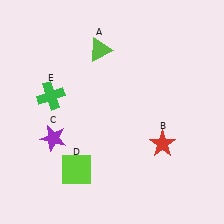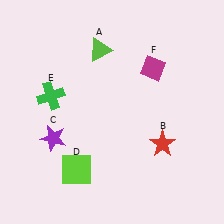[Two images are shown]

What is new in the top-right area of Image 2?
A magenta diamond (F) was added in the top-right area of Image 2.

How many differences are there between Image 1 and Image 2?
There is 1 difference between the two images.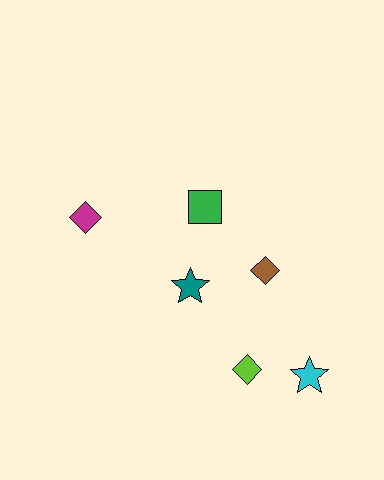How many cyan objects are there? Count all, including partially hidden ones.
There is 1 cyan object.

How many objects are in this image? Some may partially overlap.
There are 6 objects.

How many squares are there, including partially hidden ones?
There is 1 square.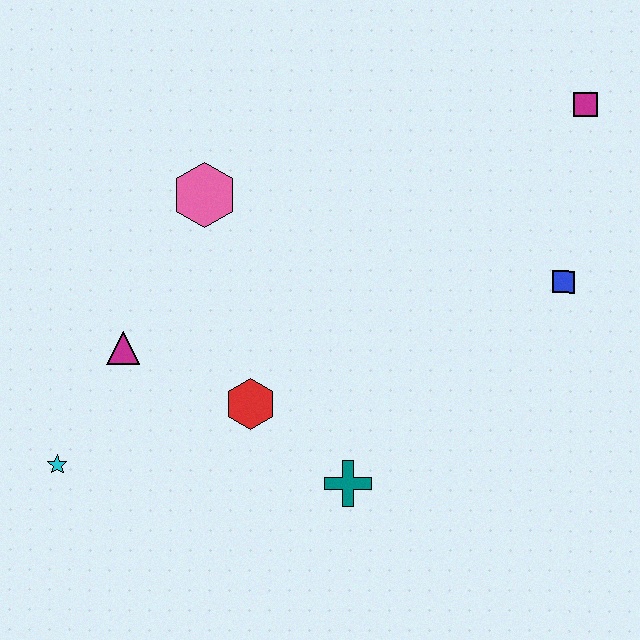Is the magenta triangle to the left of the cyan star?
No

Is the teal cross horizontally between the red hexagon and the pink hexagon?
No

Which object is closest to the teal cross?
The red hexagon is closest to the teal cross.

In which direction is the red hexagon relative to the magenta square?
The red hexagon is to the left of the magenta square.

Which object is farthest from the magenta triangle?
The magenta square is farthest from the magenta triangle.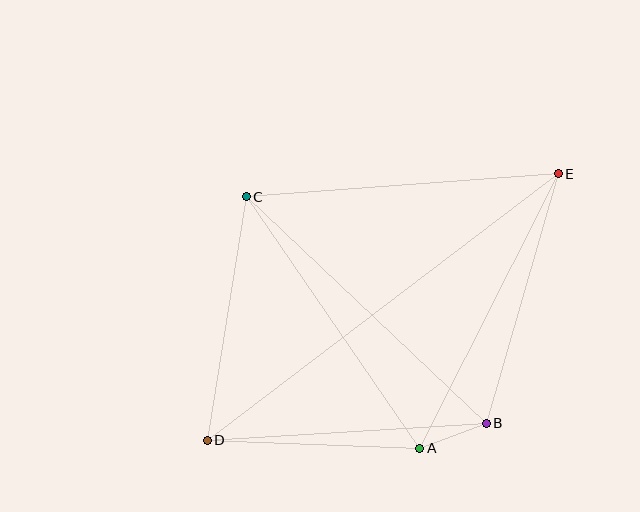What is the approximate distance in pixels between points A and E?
The distance between A and E is approximately 308 pixels.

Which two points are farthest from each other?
Points D and E are farthest from each other.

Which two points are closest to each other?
Points A and B are closest to each other.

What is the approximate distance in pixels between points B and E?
The distance between B and E is approximately 260 pixels.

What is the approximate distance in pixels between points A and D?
The distance between A and D is approximately 212 pixels.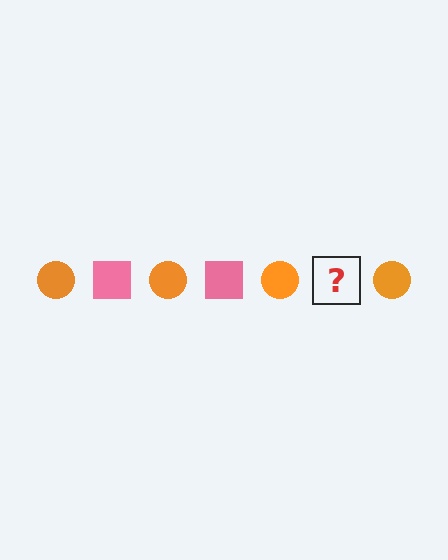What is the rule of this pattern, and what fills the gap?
The rule is that the pattern alternates between orange circle and pink square. The gap should be filled with a pink square.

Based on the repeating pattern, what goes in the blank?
The blank should be a pink square.